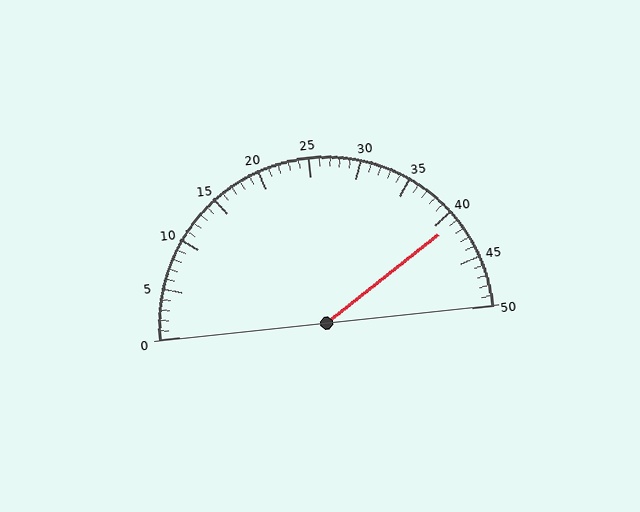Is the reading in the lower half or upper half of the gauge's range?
The reading is in the upper half of the range (0 to 50).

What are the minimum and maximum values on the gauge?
The gauge ranges from 0 to 50.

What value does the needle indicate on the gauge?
The needle indicates approximately 41.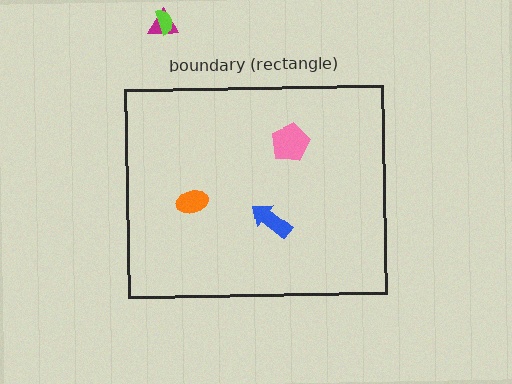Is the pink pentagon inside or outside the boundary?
Inside.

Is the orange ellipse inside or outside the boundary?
Inside.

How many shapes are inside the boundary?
3 inside, 2 outside.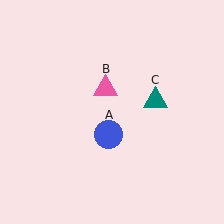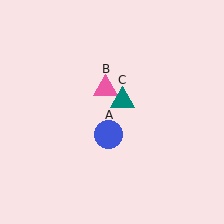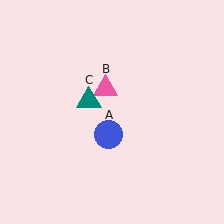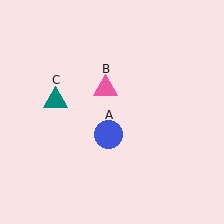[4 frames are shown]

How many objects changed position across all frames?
1 object changed position: teal triangle (object C).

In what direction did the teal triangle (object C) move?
The teal triangle (object C) moved left.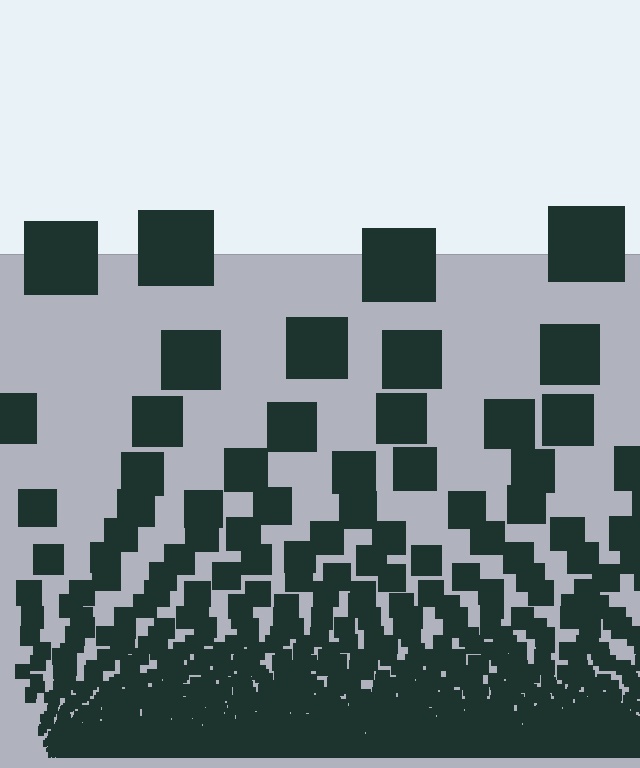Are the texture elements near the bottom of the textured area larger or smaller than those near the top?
Smaller. The gradient is inverted — elements near the bottom are smaller and denser.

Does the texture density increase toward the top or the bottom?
Density increases toward the bottom.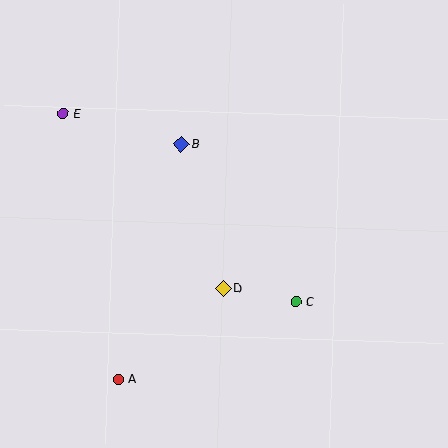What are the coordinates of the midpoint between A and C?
The midpoint between A and C is at (207, 340).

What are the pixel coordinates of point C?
Point C is at (296, 301).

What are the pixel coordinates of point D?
Point D is at (223, 288).